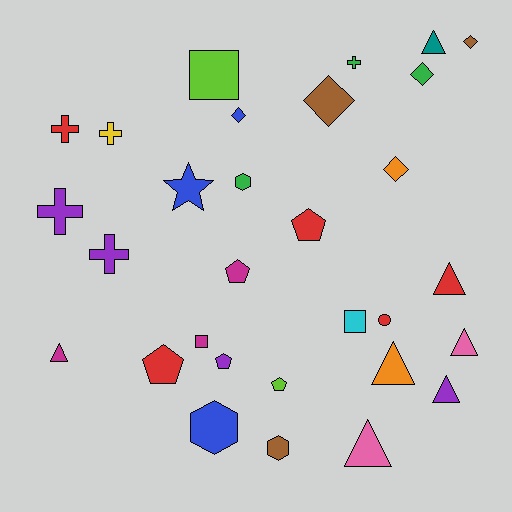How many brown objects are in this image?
There are 3 brown objects.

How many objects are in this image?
There are 30 objects.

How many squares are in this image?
There are 3 squares.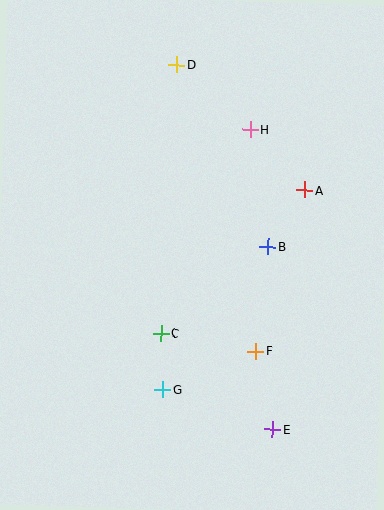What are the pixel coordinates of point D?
Point D is at (177, 64).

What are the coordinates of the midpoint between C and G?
The midpoint between C and G is at (162, 361).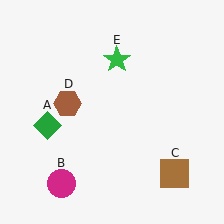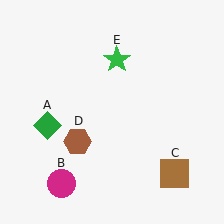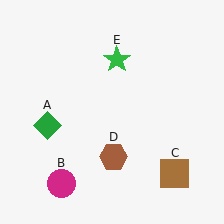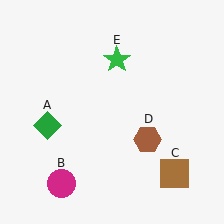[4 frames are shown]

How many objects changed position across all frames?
1 object changed position: brown hexagon (object D).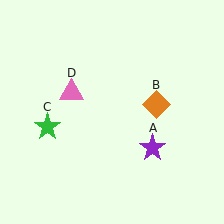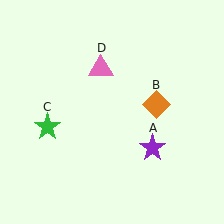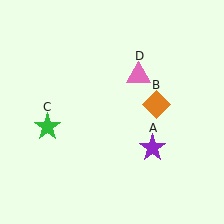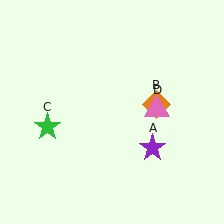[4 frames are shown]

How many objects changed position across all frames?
1 object changed position: pink triangle (object D).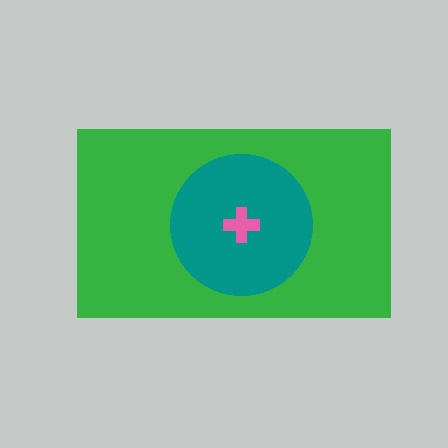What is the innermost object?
The pink cross.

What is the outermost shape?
The green rectangle.